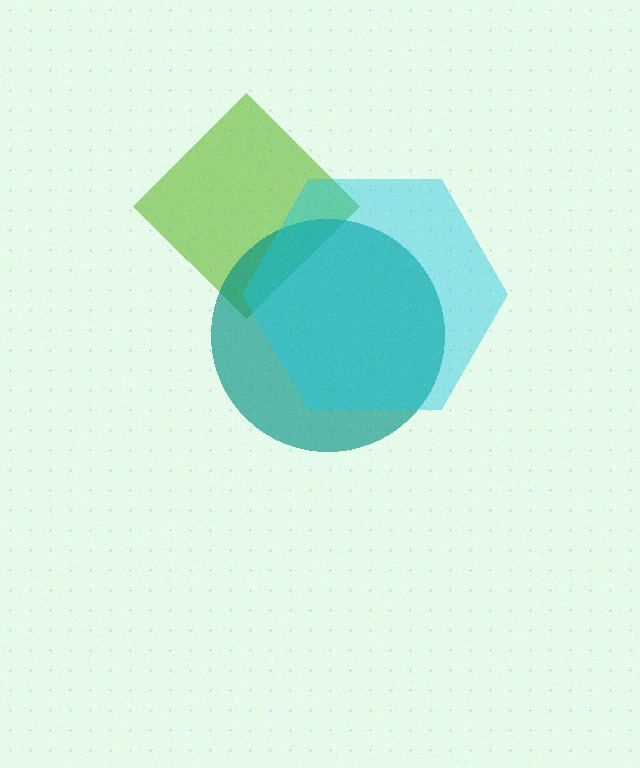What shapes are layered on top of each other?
The layered shapes are: a lime diamond, a teal circle, a cyan hexagon.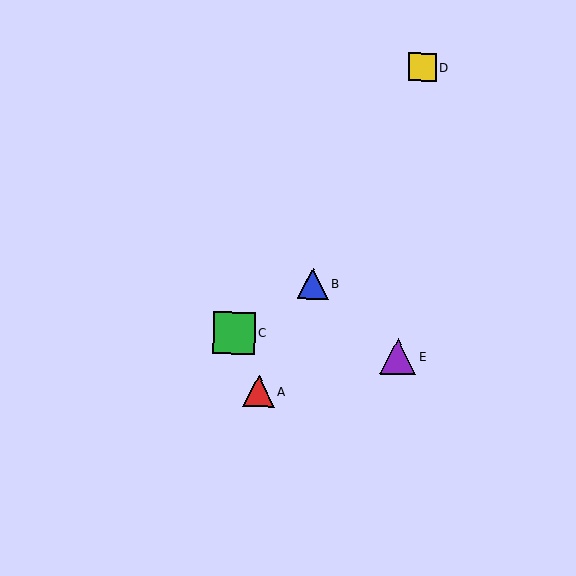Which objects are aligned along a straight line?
Objects A, B, D are aligned along a straight line.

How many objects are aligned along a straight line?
3 objects (A, B, D) are aligned along a straight line.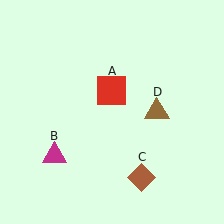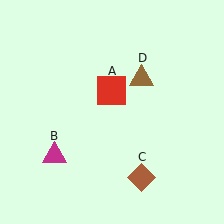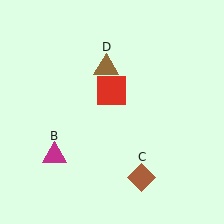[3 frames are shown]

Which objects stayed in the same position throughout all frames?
Red square (object A) and magenta triangle (object B) and brown diamond (object C) remained stationary.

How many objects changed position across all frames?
1 object changed position: brown triangle (object D).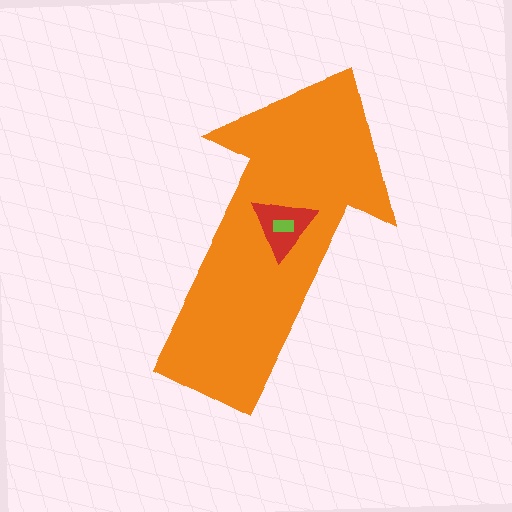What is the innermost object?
The lime rectangle.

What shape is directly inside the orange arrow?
The red triangle.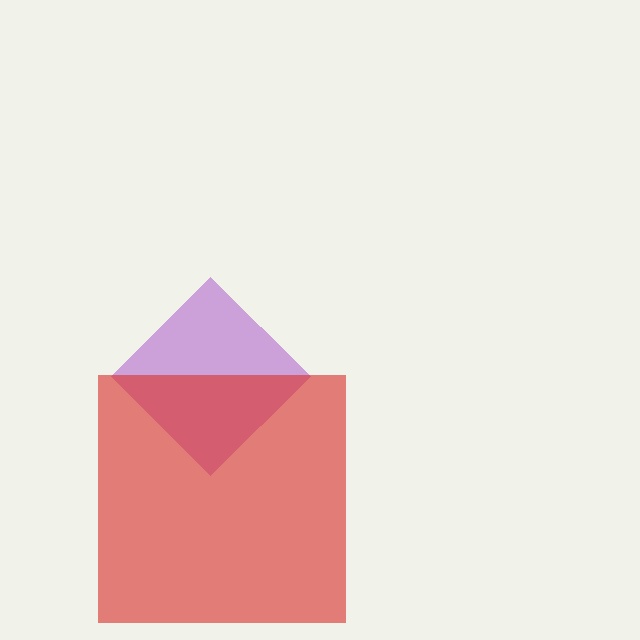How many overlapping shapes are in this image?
There are 2 overlapping shapes in the image.